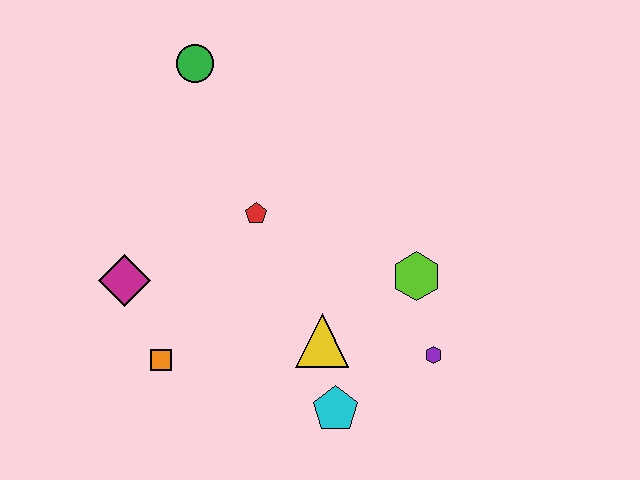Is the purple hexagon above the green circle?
No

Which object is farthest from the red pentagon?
The purple hexagon is farthest from the red pentagon.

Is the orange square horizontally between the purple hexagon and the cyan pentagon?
No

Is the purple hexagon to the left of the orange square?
No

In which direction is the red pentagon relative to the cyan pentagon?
The red pentagon is above the cyan pentagon.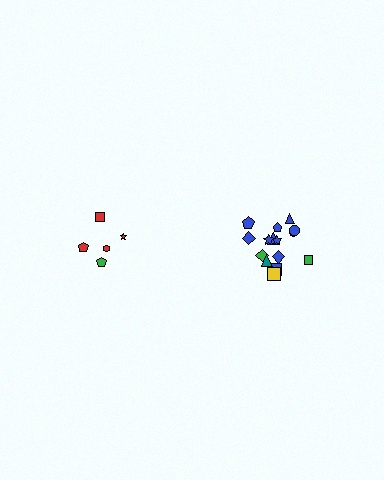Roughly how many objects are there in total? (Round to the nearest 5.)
Roughly 20 objects in total.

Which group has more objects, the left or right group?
The right group.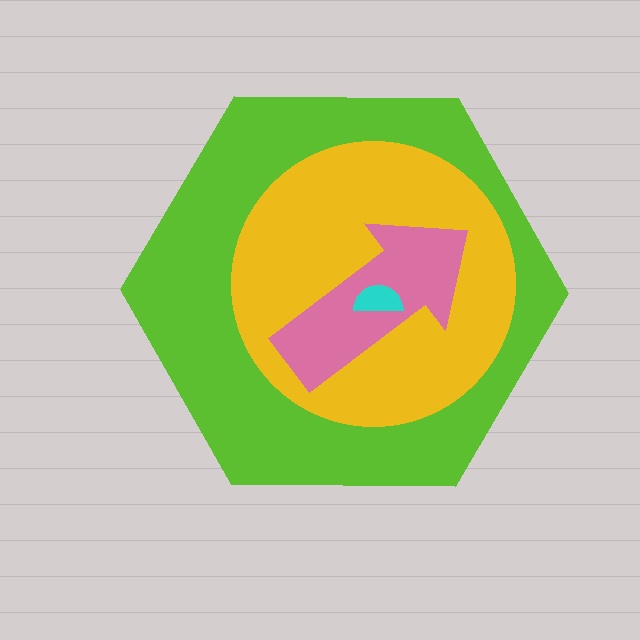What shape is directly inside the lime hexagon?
The yellow circle.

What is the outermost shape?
The lime hexagon.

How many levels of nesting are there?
4.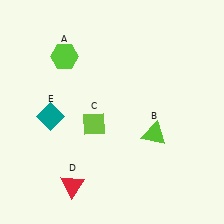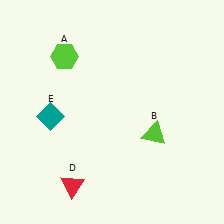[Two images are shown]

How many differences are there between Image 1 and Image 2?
There is 1 difference between the two images.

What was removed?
The lime diamond (C) was removed in Image 2.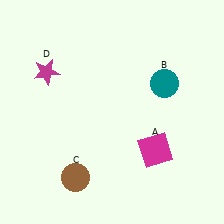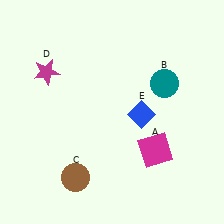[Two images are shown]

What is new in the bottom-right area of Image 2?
A blue diamond (E) was added in the bottom-right area of Image 2.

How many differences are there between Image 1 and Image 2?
There is 1 difference between the two images.